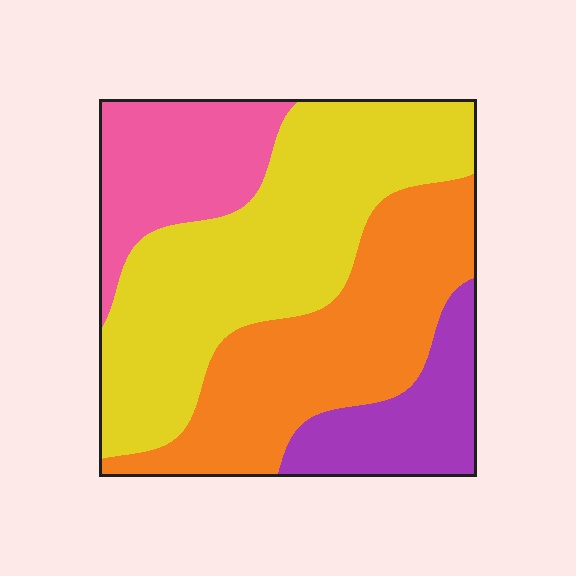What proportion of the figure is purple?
Purple covers roughly 15% of the figure.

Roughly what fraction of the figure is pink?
Pink covers about 15% of the figure.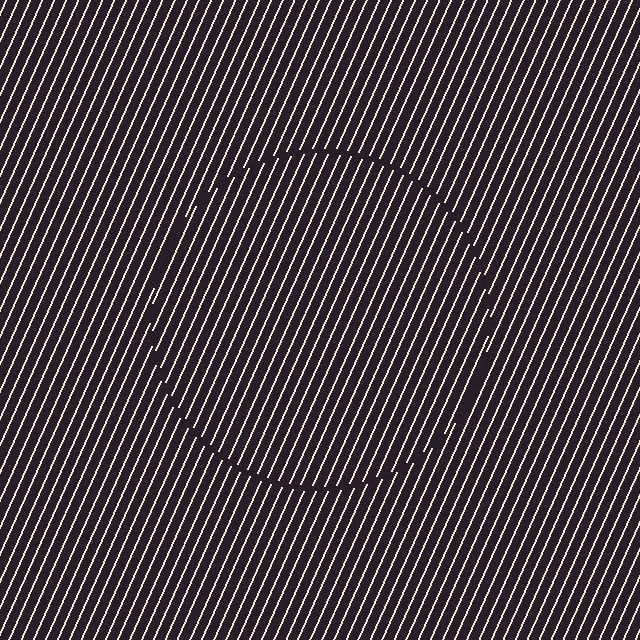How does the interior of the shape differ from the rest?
The interior of the shape contains the same grating, shifted by half a period — the contour is defined by the phase discontinuity where line-ends from the inner and outer gratings abut.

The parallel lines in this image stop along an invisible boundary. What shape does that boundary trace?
An illusory circle. The interior of the shape contains the same grating, shifted by half a period — the contour is defined by the phase discontinuity where line-ends from the inner and outer gratings abut.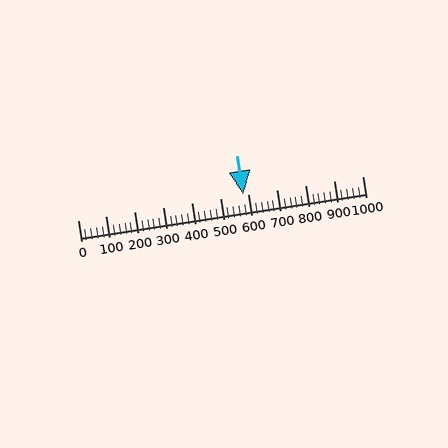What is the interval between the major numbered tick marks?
The major tick marks are spaced 100 units apart.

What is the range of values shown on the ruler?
The ruler shows values from 0 to 1000.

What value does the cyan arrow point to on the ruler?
The cyan arrow points to approximately 580.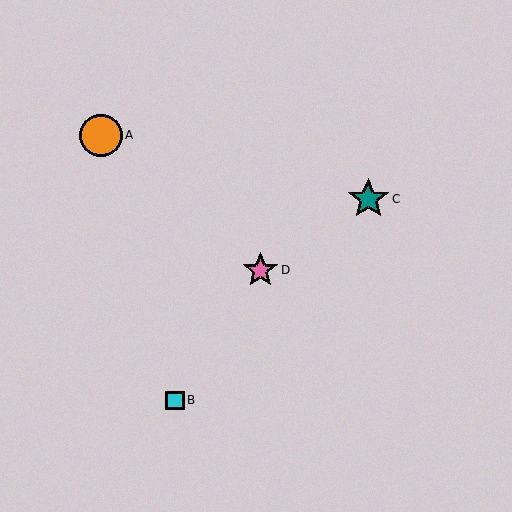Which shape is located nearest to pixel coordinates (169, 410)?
The cyan square (labeled B) at (175, 401) is nearest to that location.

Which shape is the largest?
The orange circle (labeled A) is the largest.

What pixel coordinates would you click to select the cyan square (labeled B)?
Click at (175, 401) to select the cyan square B.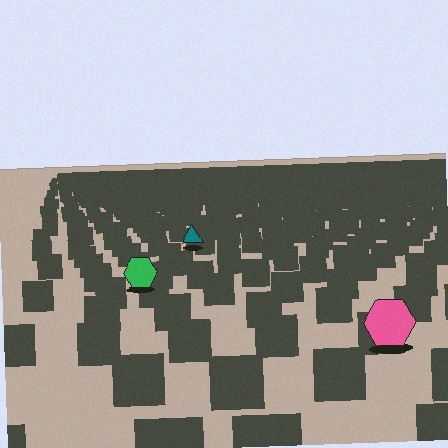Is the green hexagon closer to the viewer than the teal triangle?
Yes. The green hexagon is closer — you can tell from the texture gradient: the ground texture is coarser near it.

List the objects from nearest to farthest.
From nearest to farthest: the pink hexagon, the green hexagon, the teal triangle.